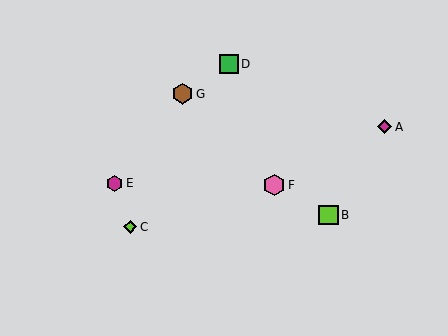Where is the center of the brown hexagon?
The center of the brown hexagon is at (183, 94).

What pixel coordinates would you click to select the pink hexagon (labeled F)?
Click at (274, 185) to select the pink hexagon F.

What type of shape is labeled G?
Shape G is a brown hexagon.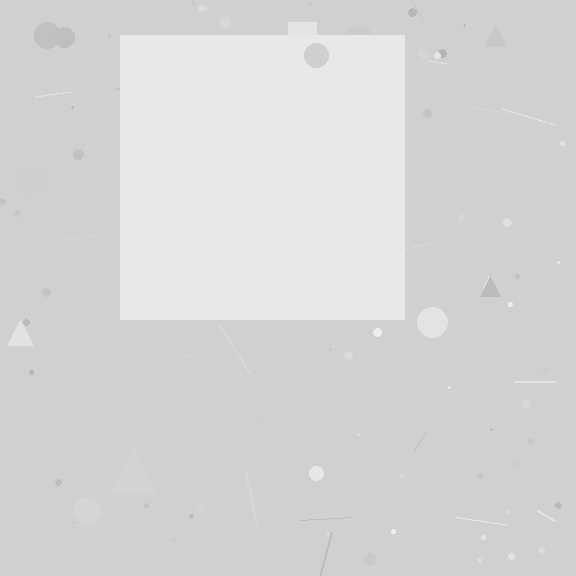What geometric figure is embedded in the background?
A square is embedded in the background.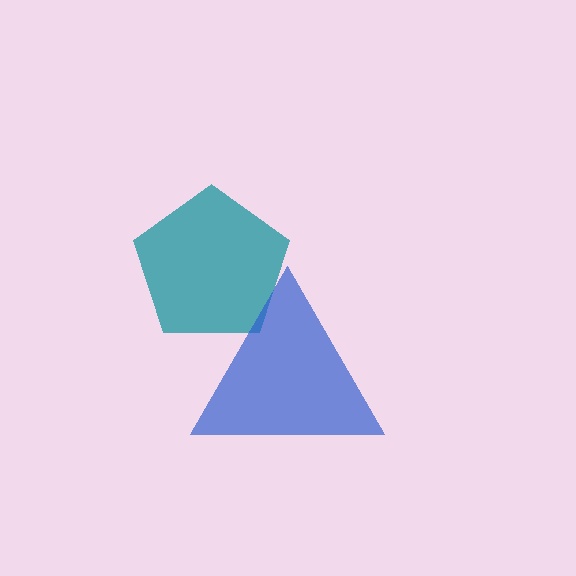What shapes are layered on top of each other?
The layered shapes are: a teal pentagon, a blue triangle.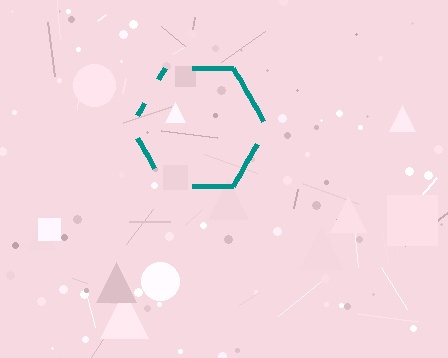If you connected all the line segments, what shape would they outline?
They would outline a hexagon.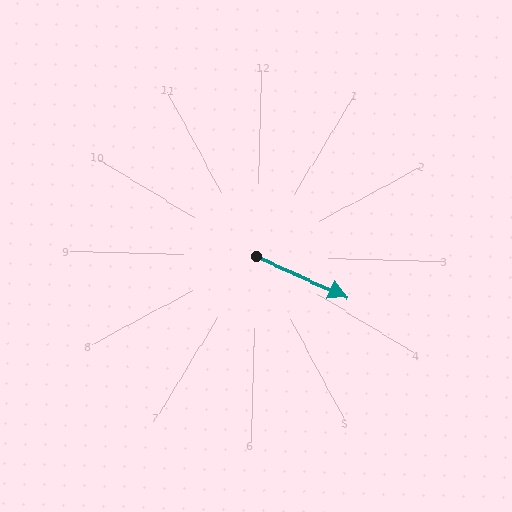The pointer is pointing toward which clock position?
Roughly 4 o'clock.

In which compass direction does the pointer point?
Southeast.